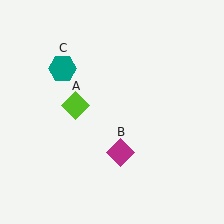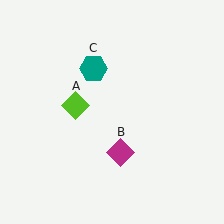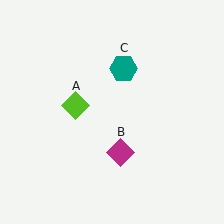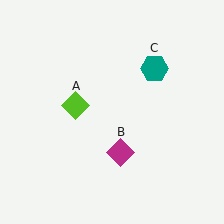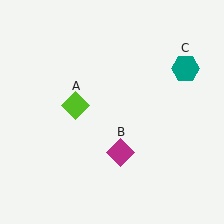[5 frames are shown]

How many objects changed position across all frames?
1 object changed position: teal hexagon (object C).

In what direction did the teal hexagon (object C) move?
The teal hexagon (object C) moved right.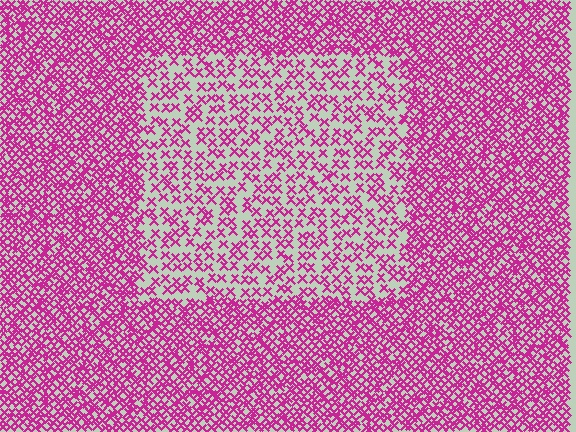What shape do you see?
I see a rectangle.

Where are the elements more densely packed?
The elements are more densely packed outside the rectangle boundary.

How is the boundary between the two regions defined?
The boundary is defined by a change in element density (approximately 2.2x ratio). All elements are the same color, size, and shape.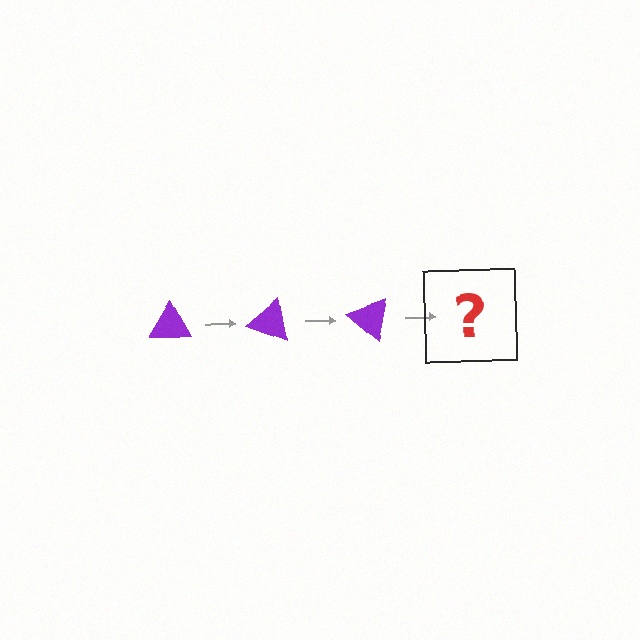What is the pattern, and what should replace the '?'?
The pattern is that the triangle rotates 20 degrees each step. The '?' should be a purple triangle rotated 60 degrees.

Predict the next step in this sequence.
The next step is a purple triangle rotated 60 degrees.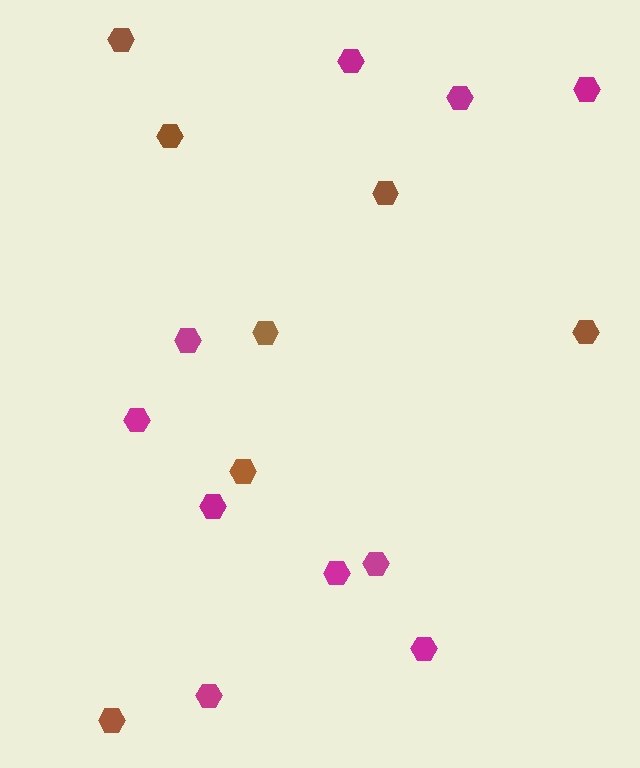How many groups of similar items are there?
There are 2 groups: one group of magenta hexagons (10) and one group of brown hexagons (7).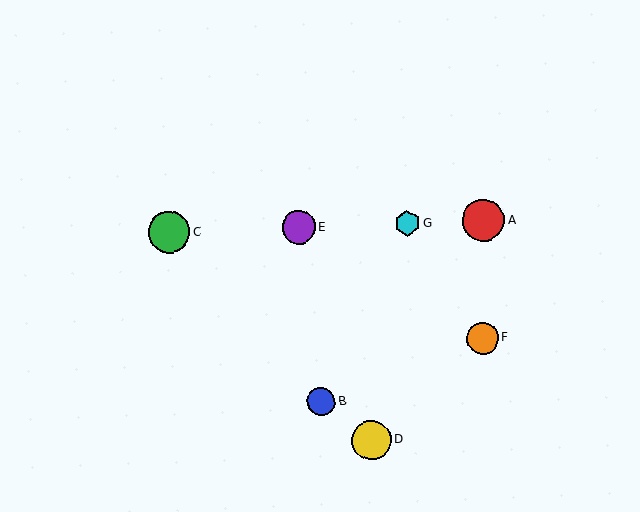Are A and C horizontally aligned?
Yes, both are at y≈220.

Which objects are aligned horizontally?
Objects A, C, E, G are aligned horizontally.